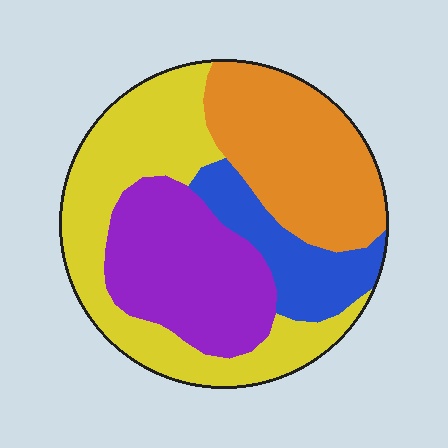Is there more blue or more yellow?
Yellow.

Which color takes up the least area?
Blue, at roughly 15%.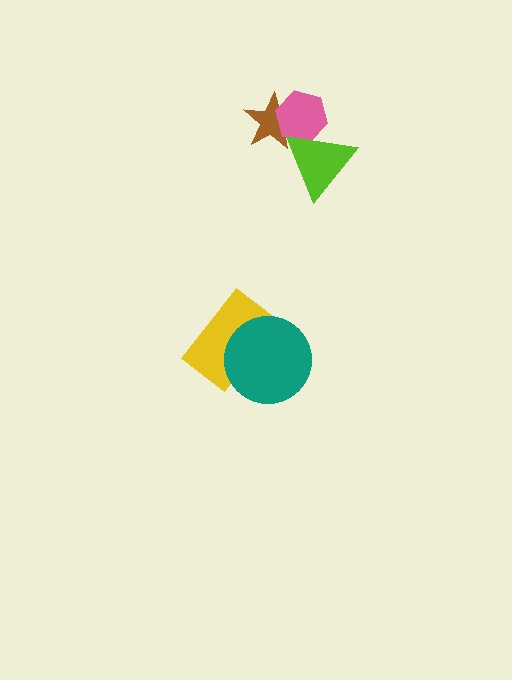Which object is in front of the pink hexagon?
The lime triangle is in front of the pink hexagon.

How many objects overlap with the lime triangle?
2 objects overlap with the lime triangle.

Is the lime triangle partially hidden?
No, no other shape covers it.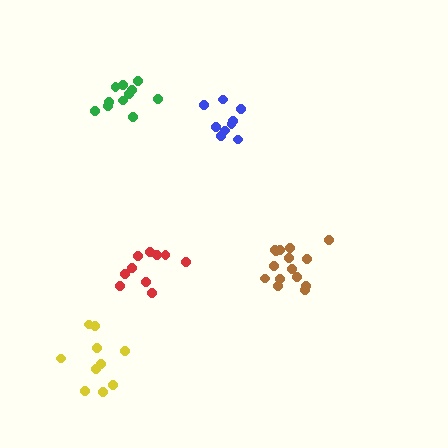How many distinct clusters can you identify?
There are 5 distinct clusters.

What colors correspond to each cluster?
The clusters are colored: brown, red, blue, green, yellow.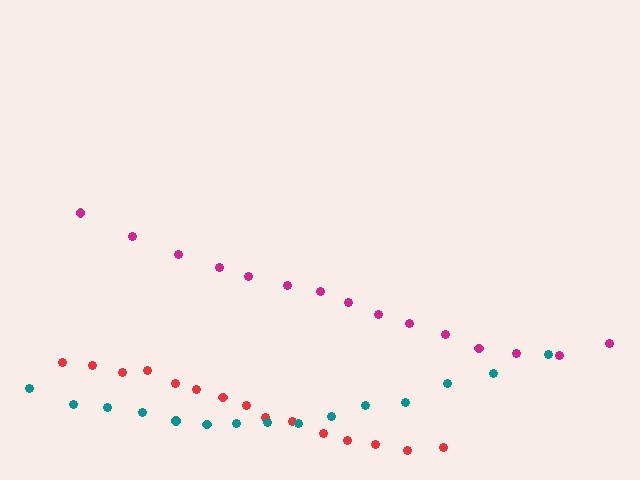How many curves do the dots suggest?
There are 3 distinct paths.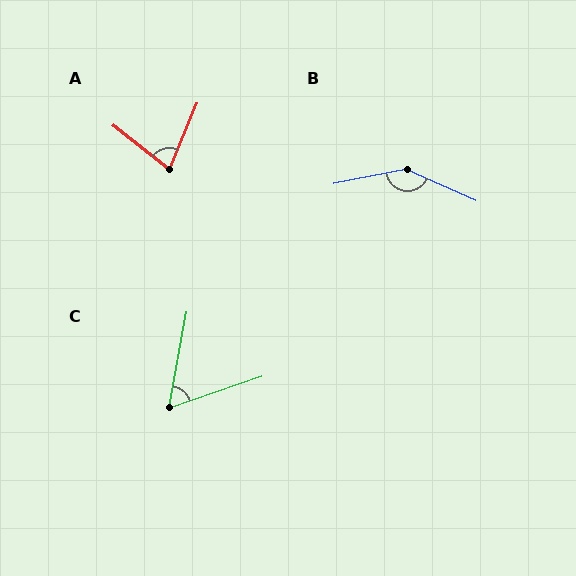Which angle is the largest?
B, at approximately 145 degrees.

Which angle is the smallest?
C, at approximately 61 degrees.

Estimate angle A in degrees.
Approximately 75 degrees.